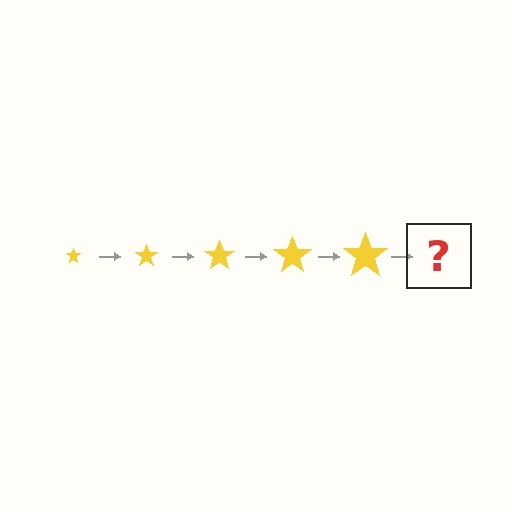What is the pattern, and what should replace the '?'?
The pattern is that the star gets progressively larger each step. The '?' should be a yellow star, larger than the previous one.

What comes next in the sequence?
The next element should be a yellow star, larger than the previous one.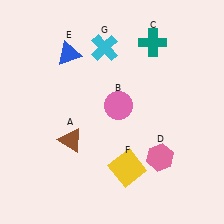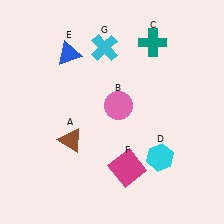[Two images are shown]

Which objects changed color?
D changed from pink to cyan. F changed from yellow to magenta.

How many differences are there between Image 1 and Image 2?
There are 2 differences between the two images.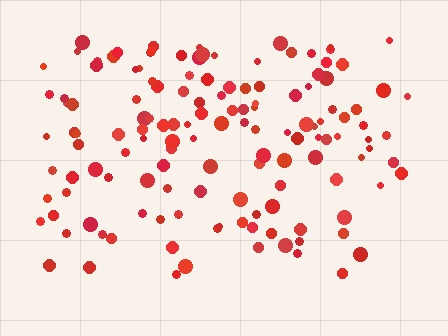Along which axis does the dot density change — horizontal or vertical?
Vertical.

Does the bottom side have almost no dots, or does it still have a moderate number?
Still a moderate number, just noticeably fewer than the top.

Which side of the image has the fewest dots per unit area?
The bottom.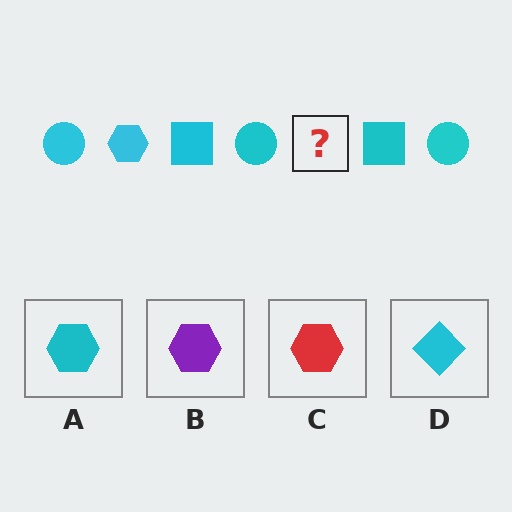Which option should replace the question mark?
Option A.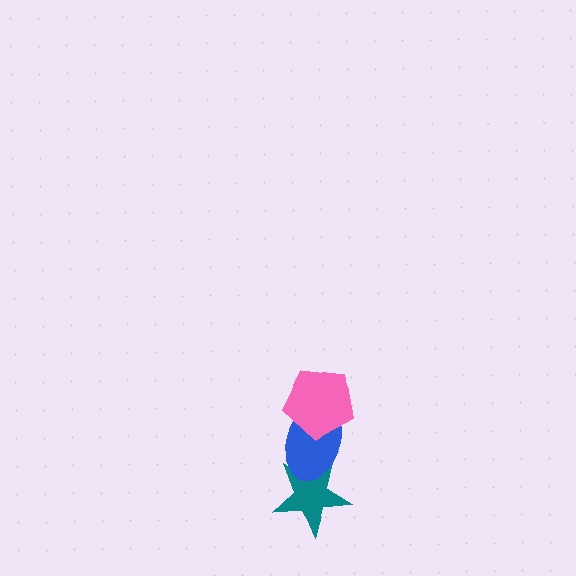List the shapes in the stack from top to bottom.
From top to bottom: the pink pentagon, the blue ellipse, the teal star.